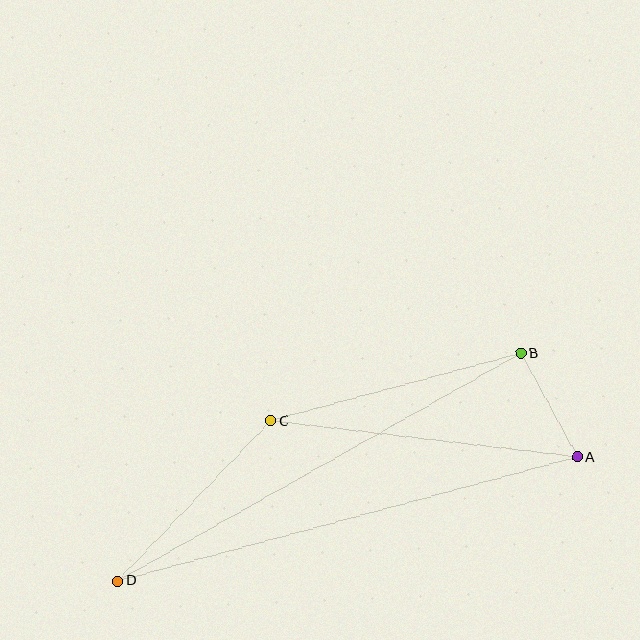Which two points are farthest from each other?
Points A and D are farthest from each other.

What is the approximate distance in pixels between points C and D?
The distance between C and D is approximately 222 pixels.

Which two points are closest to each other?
Points A and B are closest to each other.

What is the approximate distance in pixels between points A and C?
The distance between A and C is approximately 308 pixels.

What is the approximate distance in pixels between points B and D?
The distance between B and D is approximately 463 pixels.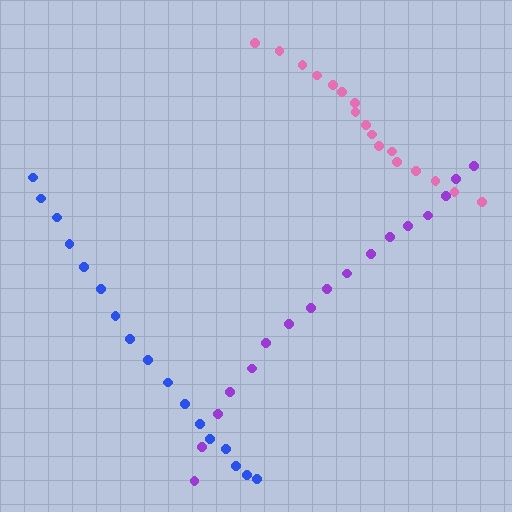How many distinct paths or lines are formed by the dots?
There are 3 distinct paths.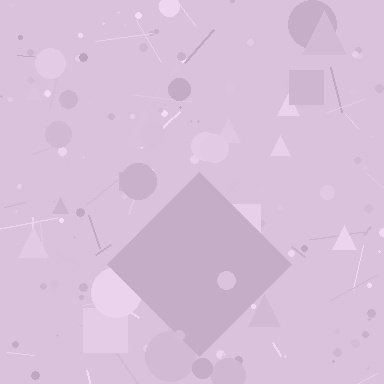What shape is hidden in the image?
A diamond is hidden in the image.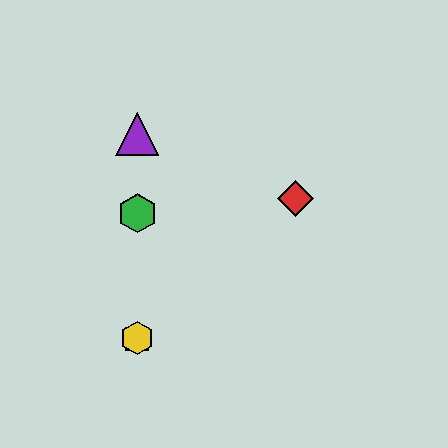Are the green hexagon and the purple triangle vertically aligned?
Yes, both are at x≈137.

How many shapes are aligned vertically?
4 shapes (the blue square, the green hexagon, the yellow hexagon, the purple triangle) are aligned vertically.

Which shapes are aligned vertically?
The blue square, the green hexagon, the yellow hexagon, the purple triangle are aligned vertically.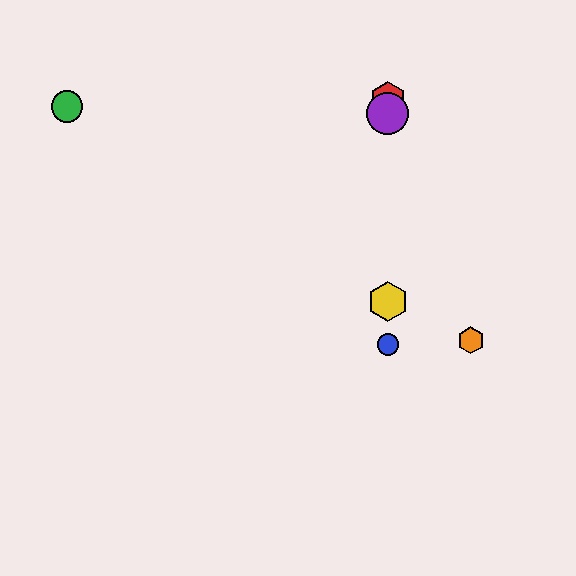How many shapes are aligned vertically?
4 shapes (the red hexagon, the blue circle, the yellow hexagon, the purple circle) are aligned vertically.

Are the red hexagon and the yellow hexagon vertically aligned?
Yes, both are at x≈388.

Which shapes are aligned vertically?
The red hexagon, the blue circle, the yellow hexagon, the purple circle are aligned vertically.